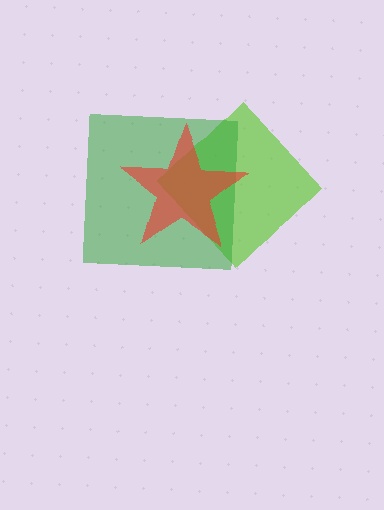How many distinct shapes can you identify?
There are 3 distinct shapes: a lime diamond, a green square, a red star.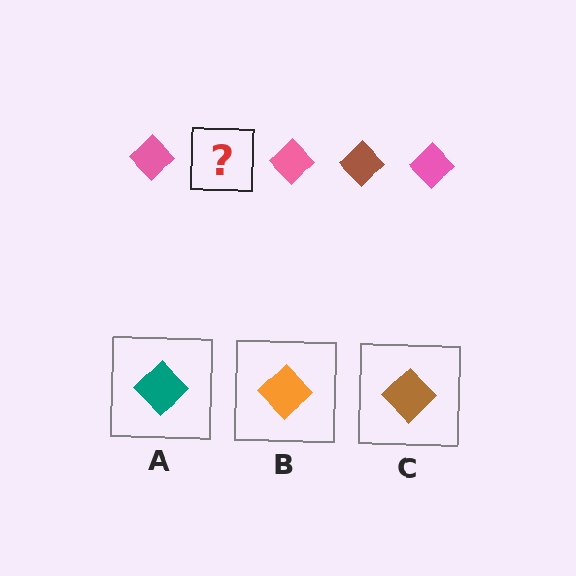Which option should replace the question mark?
Option C.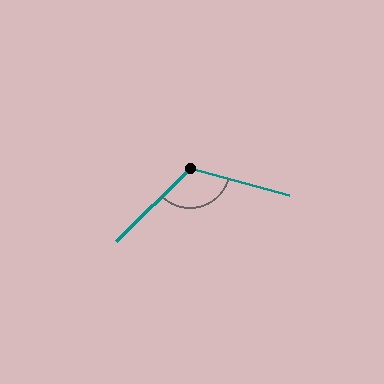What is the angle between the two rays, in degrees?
Approximately 120 degrees.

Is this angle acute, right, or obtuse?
It is obtuse.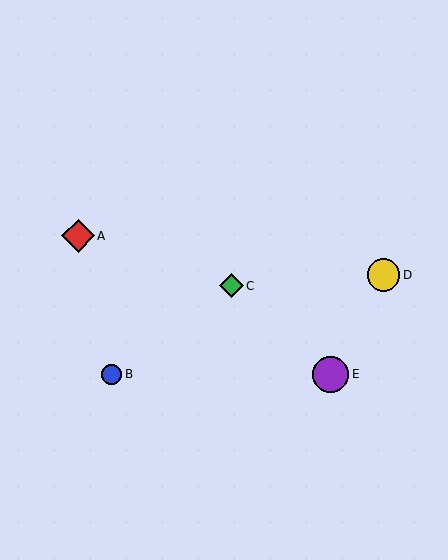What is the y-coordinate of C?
Object C is at y≈286.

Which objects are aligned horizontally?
Objects B, E are aligned horizontally.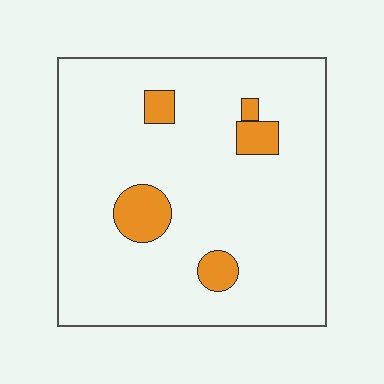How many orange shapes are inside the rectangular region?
5.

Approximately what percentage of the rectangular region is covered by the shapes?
Approximately 10%.